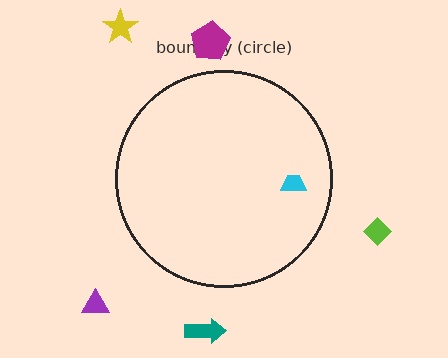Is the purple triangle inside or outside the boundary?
Outside.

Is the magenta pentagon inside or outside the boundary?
Outside.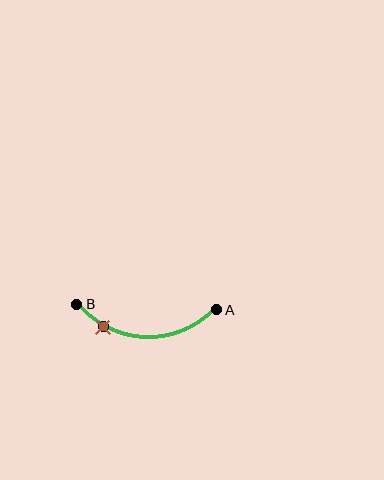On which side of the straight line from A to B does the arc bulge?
The arc bulges below the straight line connecting A and B.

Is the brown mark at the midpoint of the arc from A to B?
No. The brown mark lies on the arc but is closer to endpoint B. The arc midpoint would be at the point on the curve equidistant along the arc from both A and B.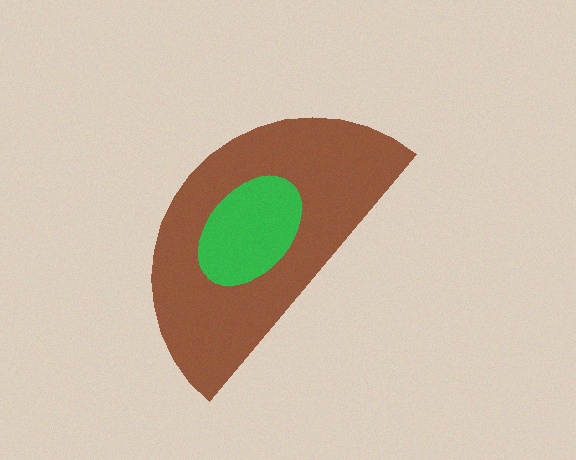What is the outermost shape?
The brown semicircle.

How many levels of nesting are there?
2.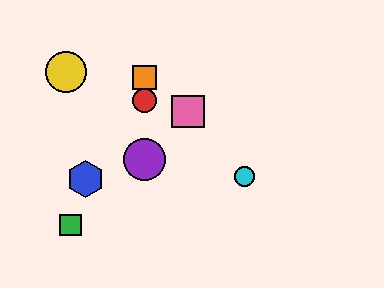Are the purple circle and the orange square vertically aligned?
Yes, both are at x≈145.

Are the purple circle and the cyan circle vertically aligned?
No, the purple circle is at x≈145 and the cyan circle is at x≈245.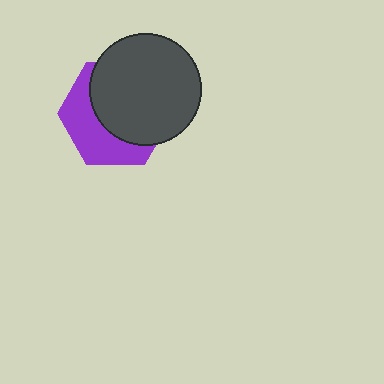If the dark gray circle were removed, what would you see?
You would see the complete purple hexagon.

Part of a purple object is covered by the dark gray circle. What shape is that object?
It is a hexagon.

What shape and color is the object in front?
The object in front is a dark gray circle.